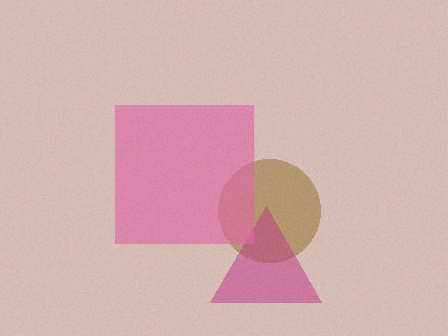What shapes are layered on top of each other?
The layered shapes are: a brown circle, a magenta triangle, a pink square.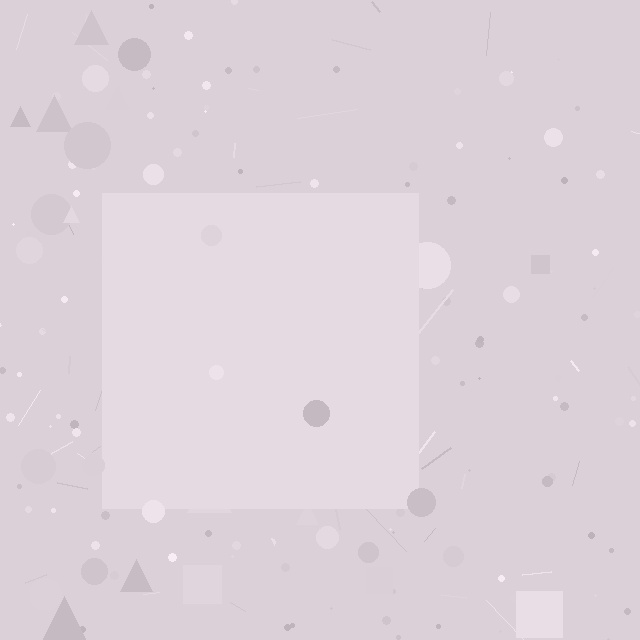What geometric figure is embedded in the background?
A square is embedded in the background.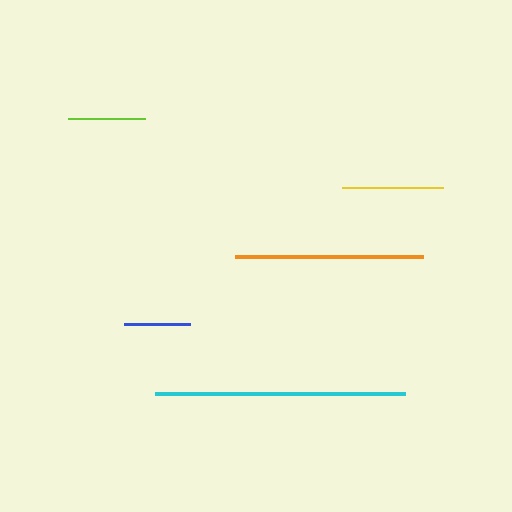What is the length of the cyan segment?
The cyan segment is approximately 250 pixels long.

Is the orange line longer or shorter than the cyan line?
The cyan line is longer than the orange line.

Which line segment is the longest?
The cyan line is the longest at approximately 250 pixels.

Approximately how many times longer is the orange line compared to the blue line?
The orange line is approximately 2.9 times the length of the blue line.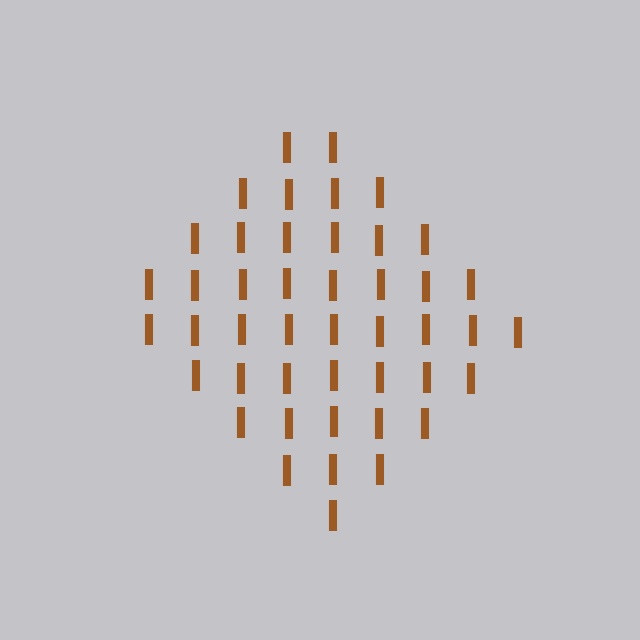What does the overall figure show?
The overall figure shows a diamond.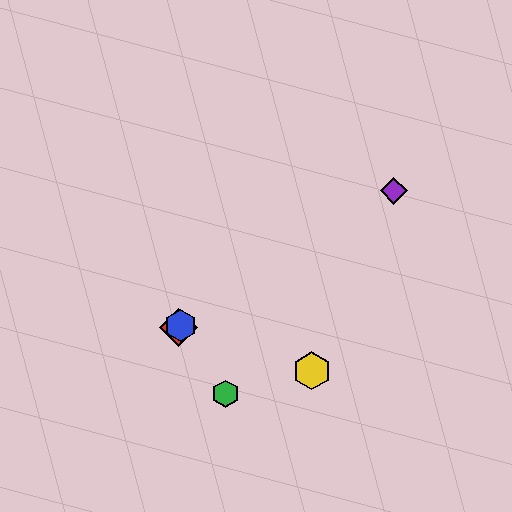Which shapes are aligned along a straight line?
The red diamond, the blue hexagon, the purple diamond are aligned along a straight line.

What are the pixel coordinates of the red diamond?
The red diamond is at (178, 327).